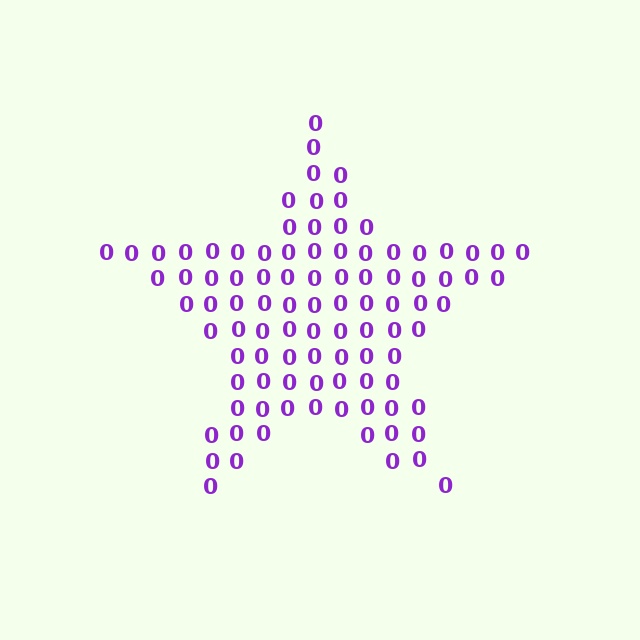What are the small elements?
The small elements are digit 0's.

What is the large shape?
The large shape is a star.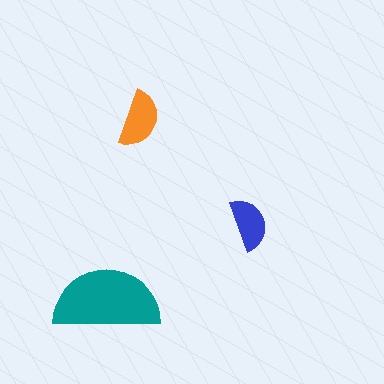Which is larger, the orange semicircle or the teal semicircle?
The teal one.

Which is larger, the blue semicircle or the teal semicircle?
The teal one.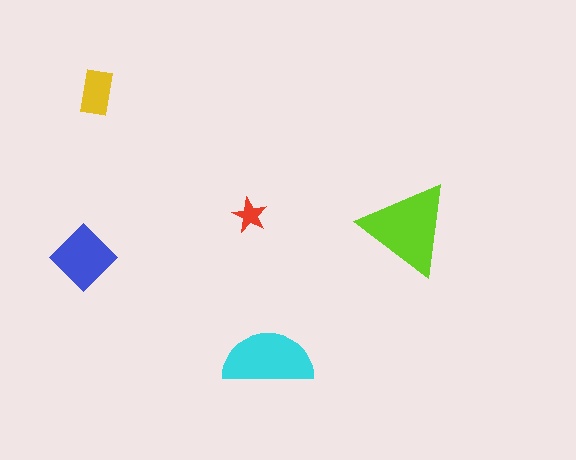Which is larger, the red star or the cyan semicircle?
The cyan semicircle.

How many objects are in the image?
There are 5 objects in the image.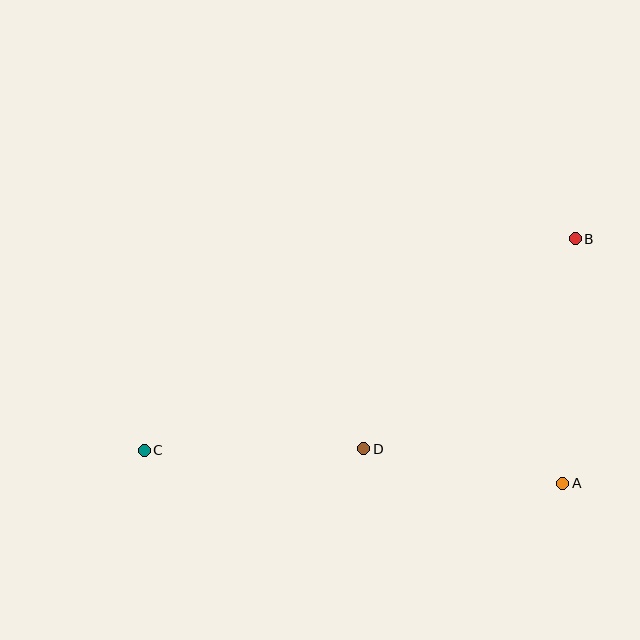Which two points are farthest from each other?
Points B and C are farthest from each other.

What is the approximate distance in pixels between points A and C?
The distance between A and C is approximately 420 pixels.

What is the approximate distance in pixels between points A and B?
The distance between A and B is approximately 245 pixels.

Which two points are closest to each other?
Points A and D are closest to each other.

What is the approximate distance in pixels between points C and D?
The distance between C and D is approximately 220 pixels.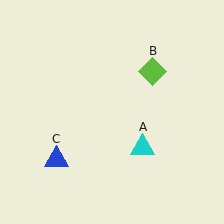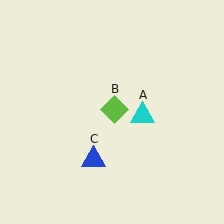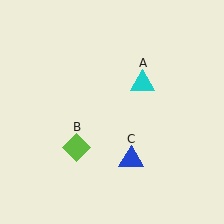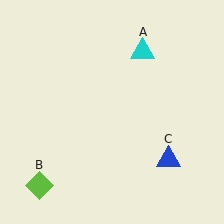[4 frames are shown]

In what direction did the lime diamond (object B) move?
The lime diamond (object B) moved down and to the left.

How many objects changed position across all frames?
3 objects changed position: cyan triangle (object A), lime diamond (object B), blue triangle (object C).